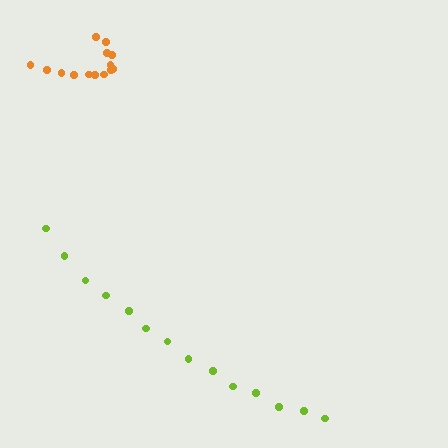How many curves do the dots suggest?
There are 2 distinct paths.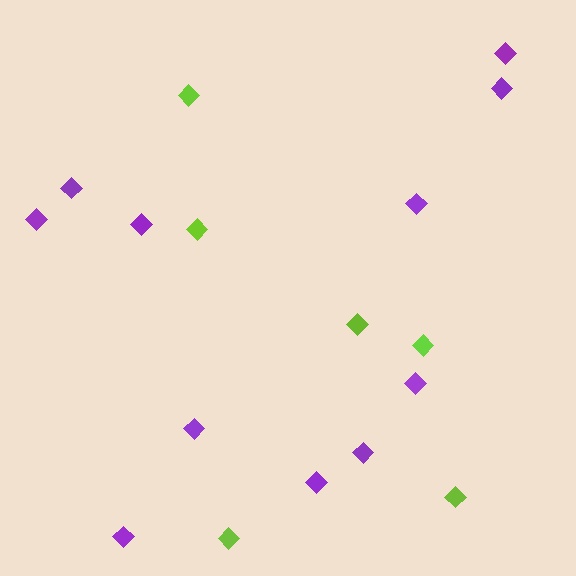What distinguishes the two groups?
There are 2 groups: one group of lime diamonds (6) and one group of purple diamonds (11).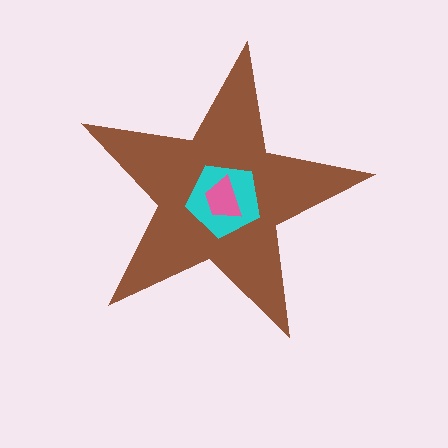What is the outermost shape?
The brown star.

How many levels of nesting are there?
3.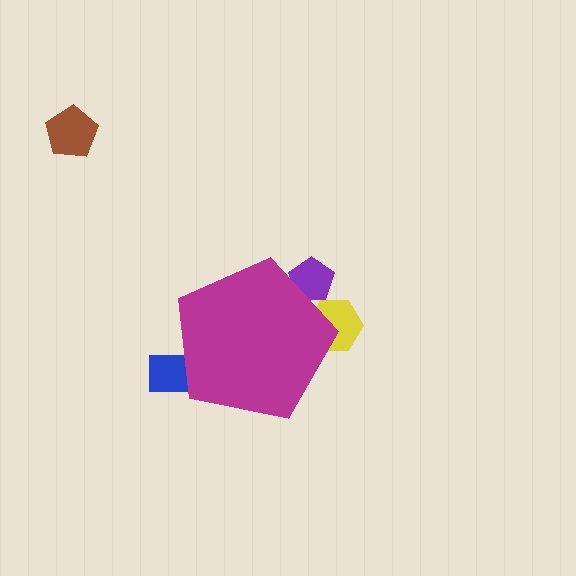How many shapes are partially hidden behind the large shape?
3 shapes are partially hidden.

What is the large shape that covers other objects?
A magenta pentagon.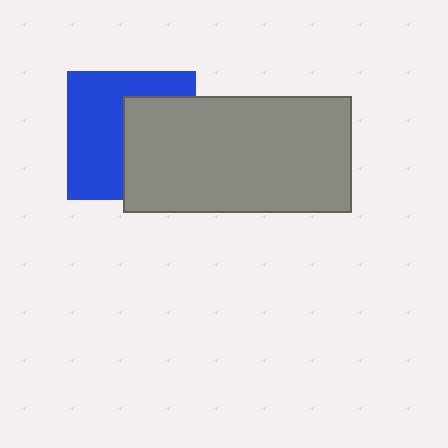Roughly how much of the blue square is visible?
About half of it is visible (roughly 54%).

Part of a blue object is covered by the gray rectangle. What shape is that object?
It is a square.